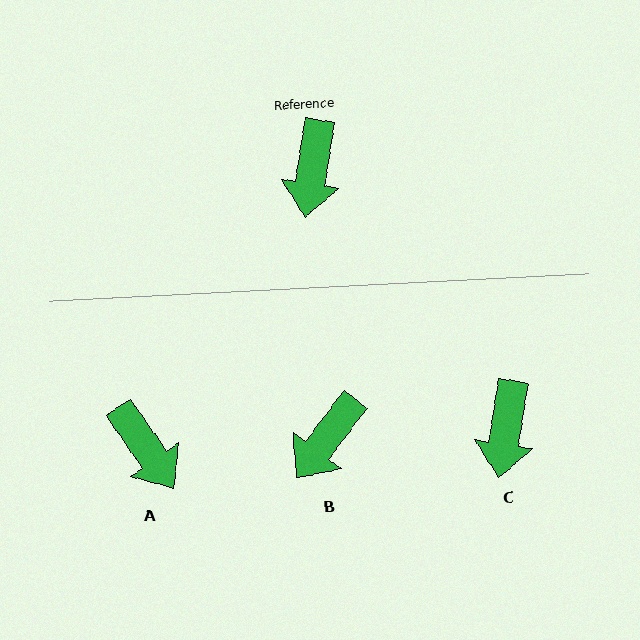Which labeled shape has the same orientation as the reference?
C.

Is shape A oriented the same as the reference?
No, it is off by about 43 degrees.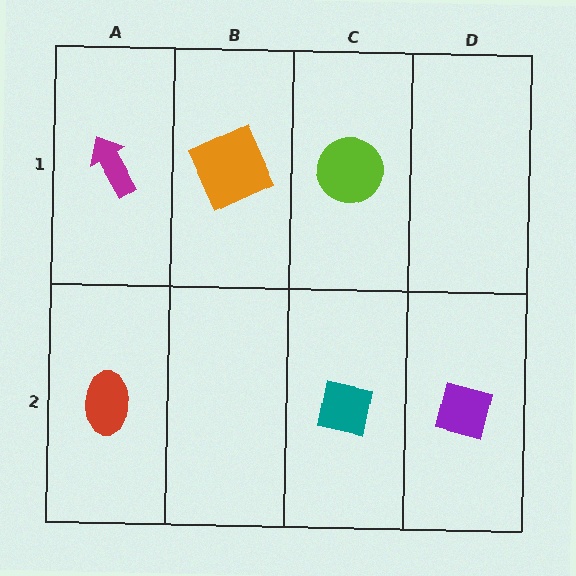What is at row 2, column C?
A teal square.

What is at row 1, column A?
A magenta arrow.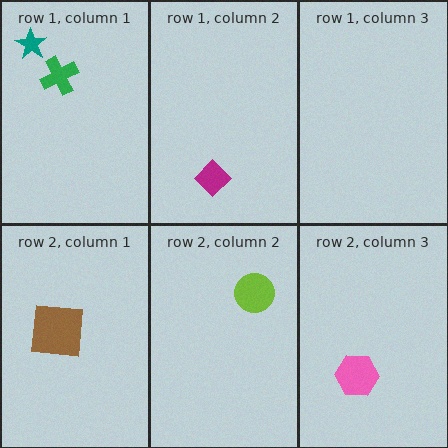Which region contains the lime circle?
The row 2, column 2 region.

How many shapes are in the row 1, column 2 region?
1.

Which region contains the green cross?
The row 1, column 1 region.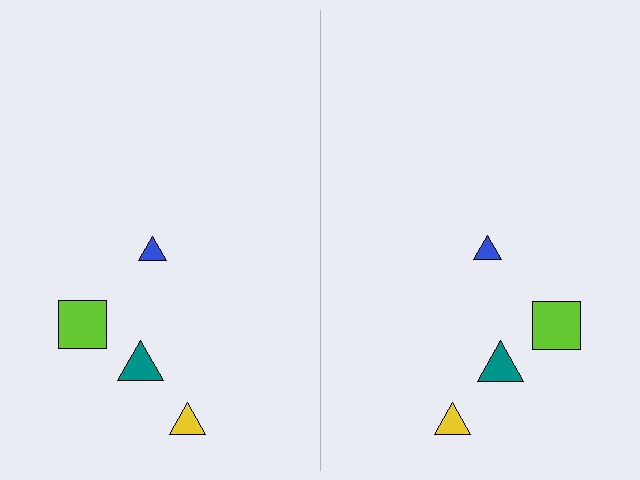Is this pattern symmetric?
Yes, this pattern has bilateral (reflection) symmetry.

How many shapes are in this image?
There are 8 shapes in this image.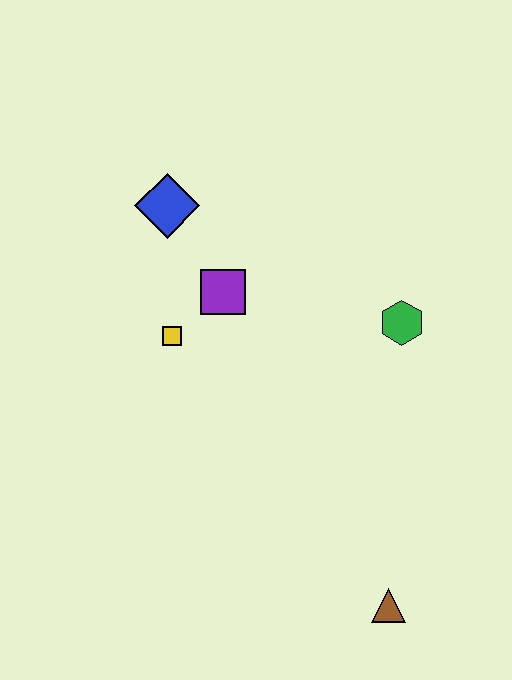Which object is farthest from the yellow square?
The brown triangle is farthest from the yellow square.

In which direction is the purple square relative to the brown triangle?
The purple square is above the brown triangle.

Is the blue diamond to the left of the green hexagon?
Yes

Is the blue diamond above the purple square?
Yes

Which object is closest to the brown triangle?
The green hexagon is closest to the brown triangle.